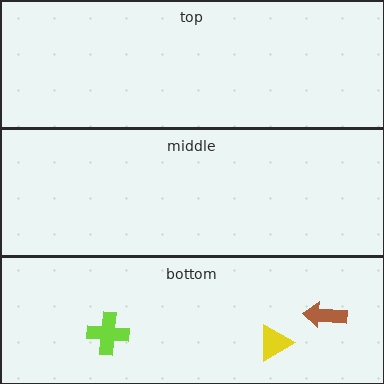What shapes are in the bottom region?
The yellow triangle, the lime cross, the brown arrow.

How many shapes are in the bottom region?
3.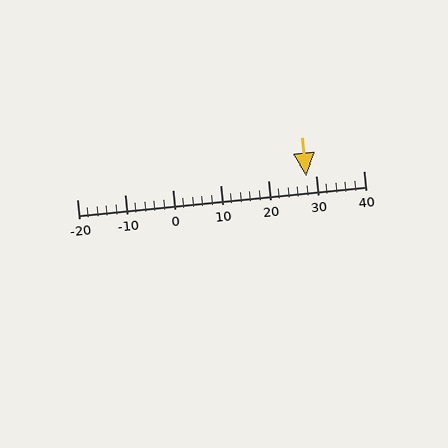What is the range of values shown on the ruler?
The ruler shows values from -20 to 40.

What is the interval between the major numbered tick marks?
The major tick marks are spaced 10 units apart.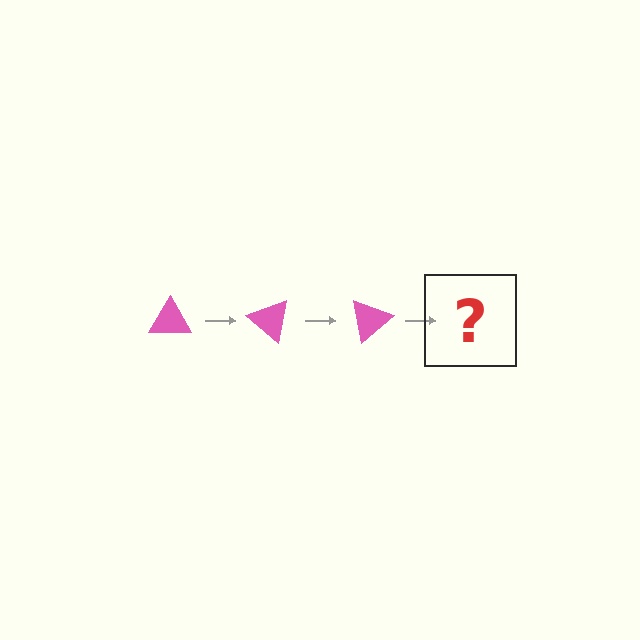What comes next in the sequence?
The next element should be a pink triangle rotated 120 degrees.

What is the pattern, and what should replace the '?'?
The pattern is that the triangle rotates 40 degrees each step. The '?' should be a pink triangle rotated 120 degrees.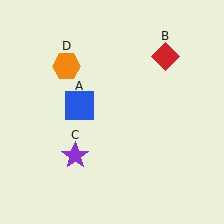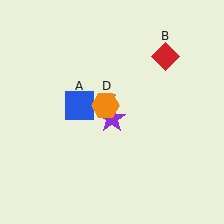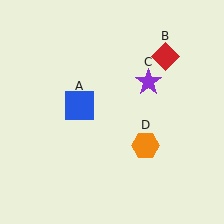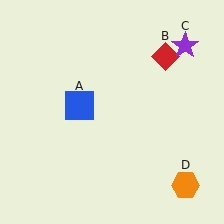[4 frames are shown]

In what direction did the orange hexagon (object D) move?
The orange hexagon (object D) moved down and to the right.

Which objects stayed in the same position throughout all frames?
Blue square (object A) and red diamond (object B) remained stationary.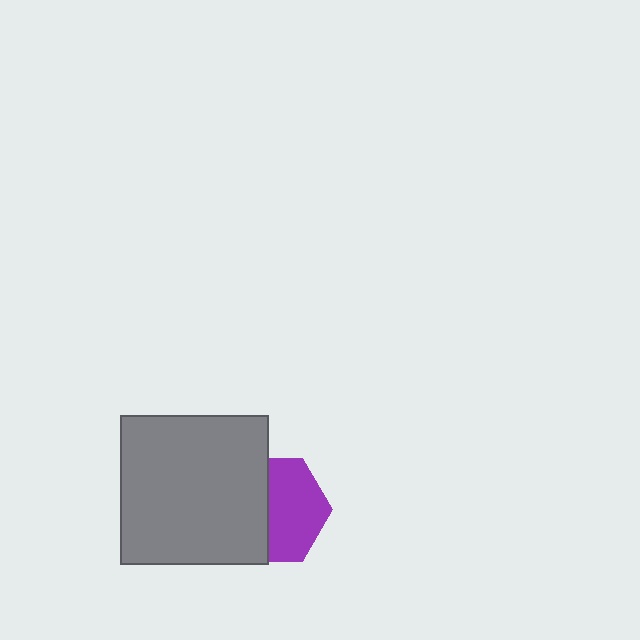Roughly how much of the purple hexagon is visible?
About half of it is visible (roughly 53%).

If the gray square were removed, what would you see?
You would see the complete purple hexagon.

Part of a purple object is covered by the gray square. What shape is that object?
It is a hexagon.